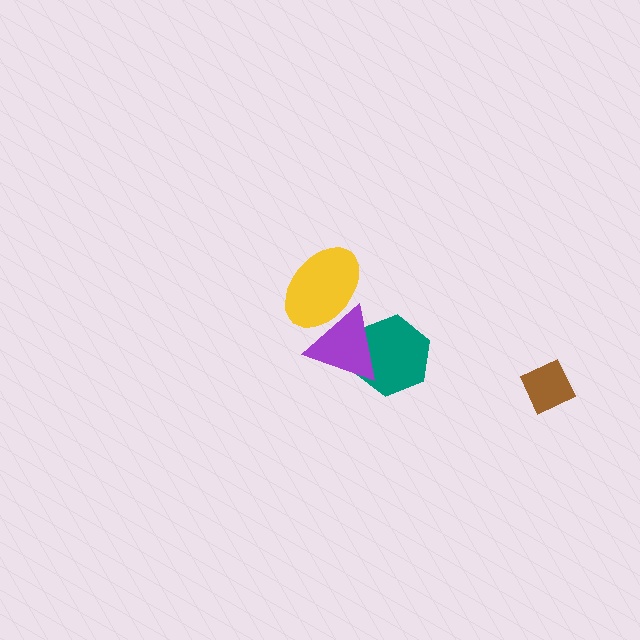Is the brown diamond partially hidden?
No, no other shape covers it.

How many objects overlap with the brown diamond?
0 objects overlap with the brown diamond.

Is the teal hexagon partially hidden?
Yes, it is partially covered by another shape.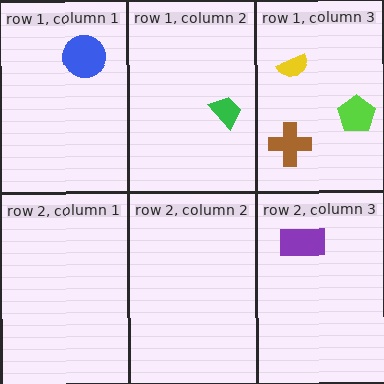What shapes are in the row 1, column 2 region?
The green trapezoid.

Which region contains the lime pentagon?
The row 1, column 3 region.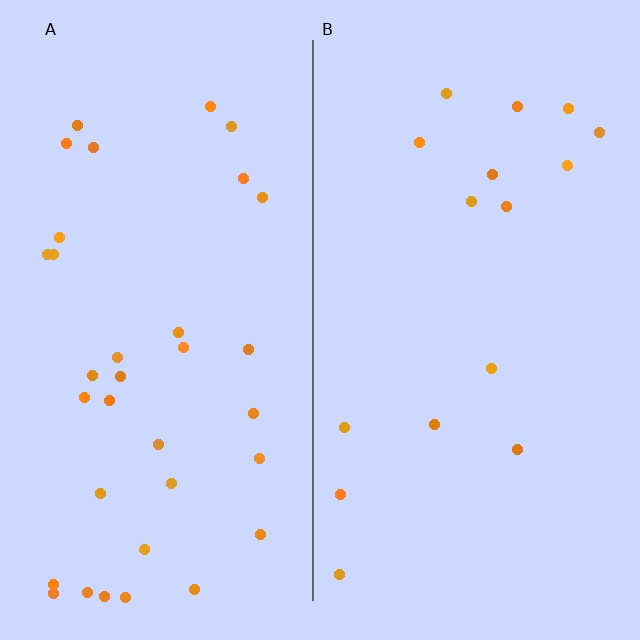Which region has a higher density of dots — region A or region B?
A (the left).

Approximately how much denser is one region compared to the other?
Approximately 2.2× — region A over region B.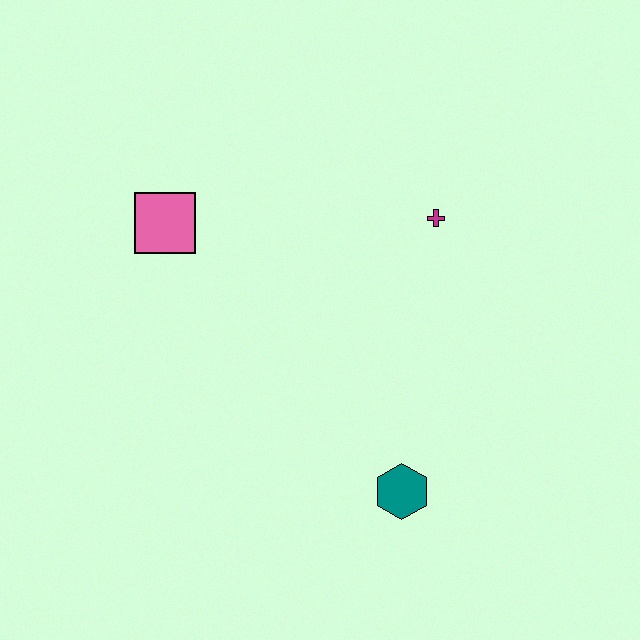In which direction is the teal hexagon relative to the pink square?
The teal hexagon is below the pink square.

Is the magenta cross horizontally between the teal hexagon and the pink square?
No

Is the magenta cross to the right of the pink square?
Yes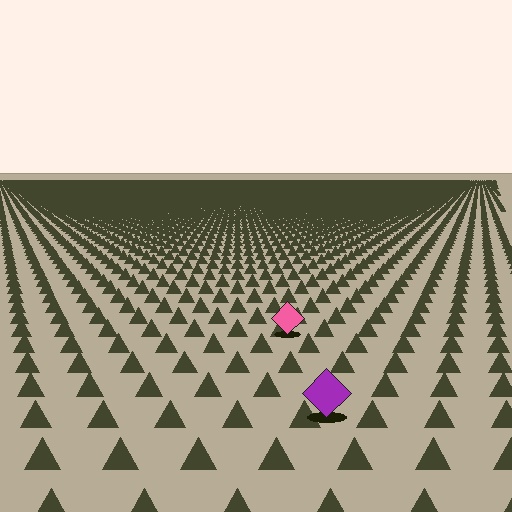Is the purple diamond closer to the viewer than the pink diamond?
Yes. The purple diamond is closer — you can tell from the texture gradient: the ground texture is coarser near it.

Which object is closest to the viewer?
The purple diamond is closest. The texture marks near it are larger and more spread out.